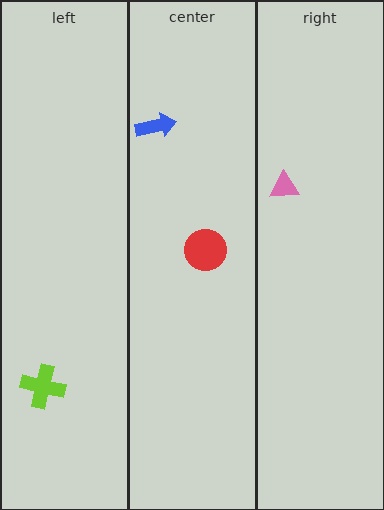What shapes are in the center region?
The red circle, the blue arrow.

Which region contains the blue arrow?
The center region.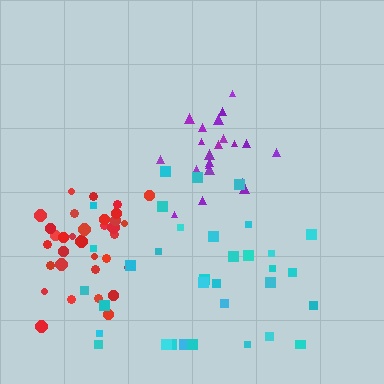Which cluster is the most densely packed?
Red.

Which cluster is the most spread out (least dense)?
Cyan.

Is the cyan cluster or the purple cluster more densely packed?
Purple.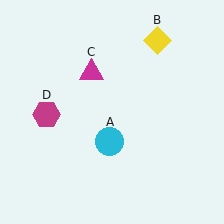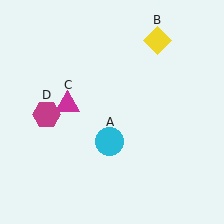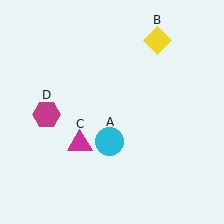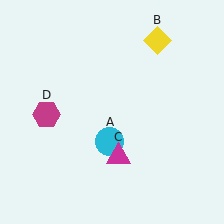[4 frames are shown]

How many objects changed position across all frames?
1 object changed position: magenta triangle (object C).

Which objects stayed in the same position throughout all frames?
Cyan circle (object A) and yellow diamond (object B) and magenta hexagon (object D) remained stationary.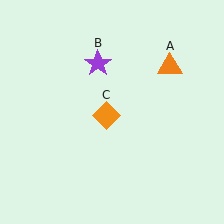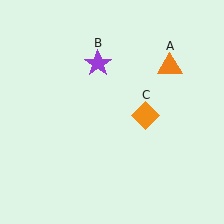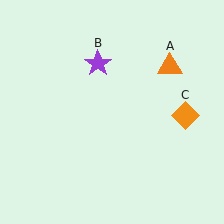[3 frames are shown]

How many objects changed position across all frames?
1 object changed position: orange diamond (object C).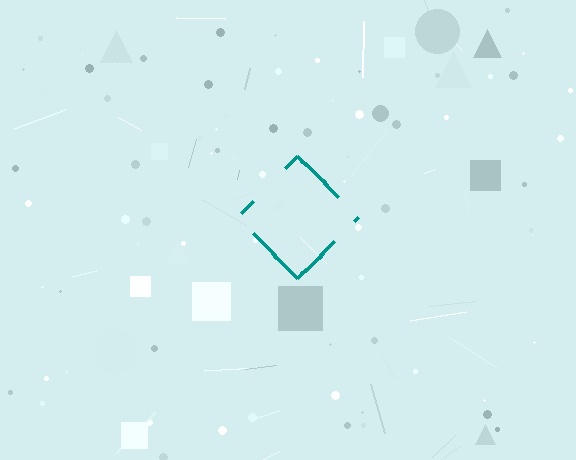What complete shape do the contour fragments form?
The contour fragments form a diamond.